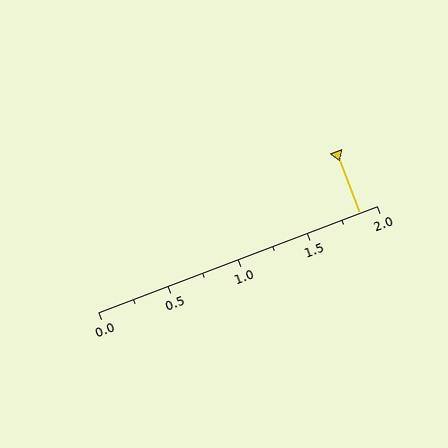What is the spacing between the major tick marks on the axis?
The major ticks are spaced 0.5 apart.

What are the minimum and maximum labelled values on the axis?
The axis runs from 0.0 to 2.0.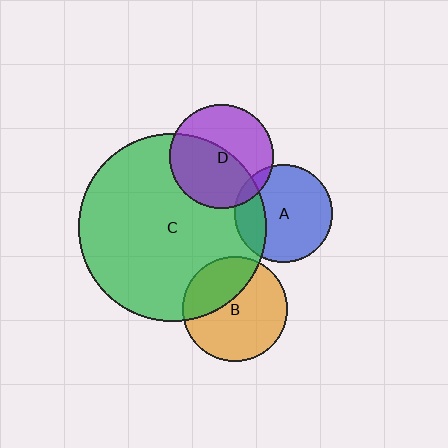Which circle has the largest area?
Circle C (green).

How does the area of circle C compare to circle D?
Approximately 3.3 times.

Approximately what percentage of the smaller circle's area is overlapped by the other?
Approximately 55%.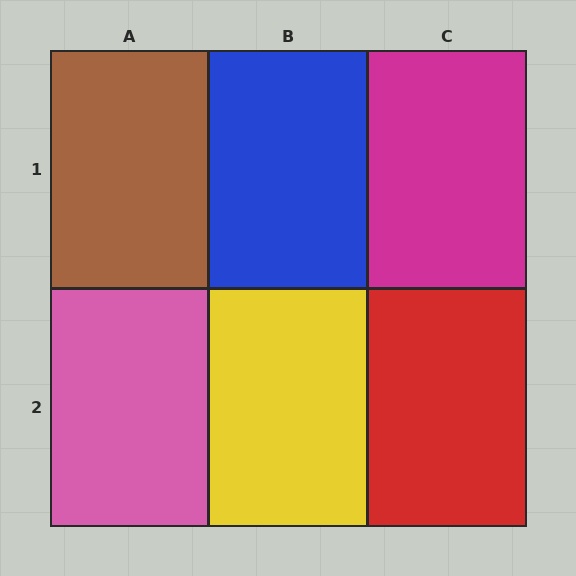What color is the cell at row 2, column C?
Red.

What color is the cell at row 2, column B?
Yellow.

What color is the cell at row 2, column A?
Pink.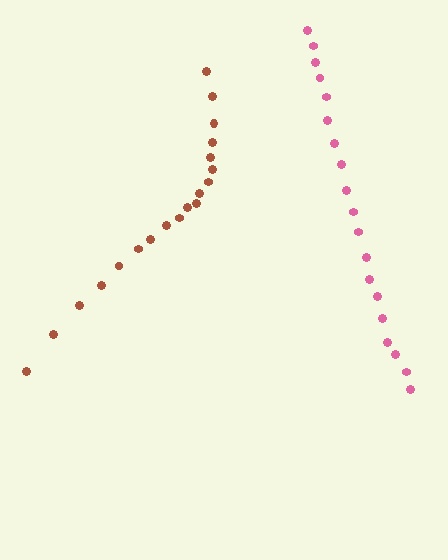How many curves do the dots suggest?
There are 2 distinct paths.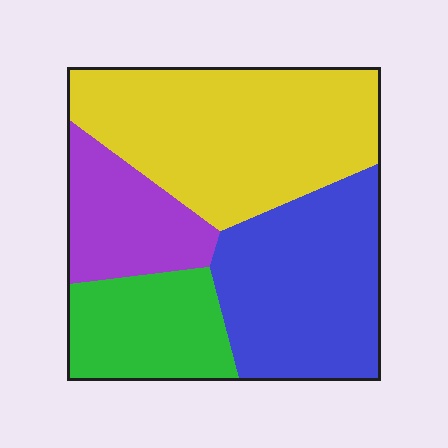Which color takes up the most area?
Yellow, at roughly 40%.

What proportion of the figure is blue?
Blue takes up about one third (1/3) of the figure.